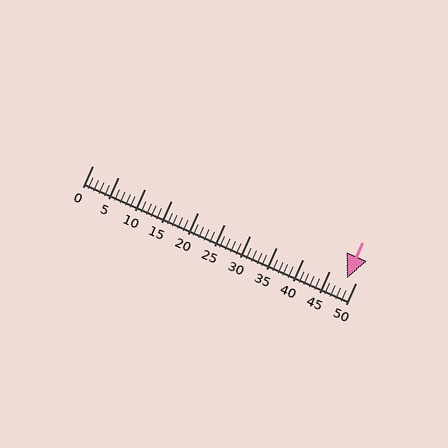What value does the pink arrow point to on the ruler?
The pink arrow points to approximately 48.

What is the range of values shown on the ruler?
The ruler shows values from 0 to 50.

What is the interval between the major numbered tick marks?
The major tick marks are spaced 5 units apart.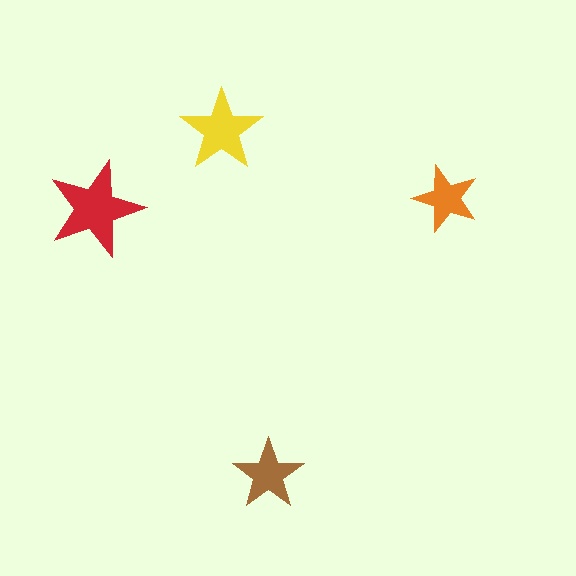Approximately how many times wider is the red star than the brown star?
About 1.5 times wider.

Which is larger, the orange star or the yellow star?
The yellow one.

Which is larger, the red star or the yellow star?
The red one.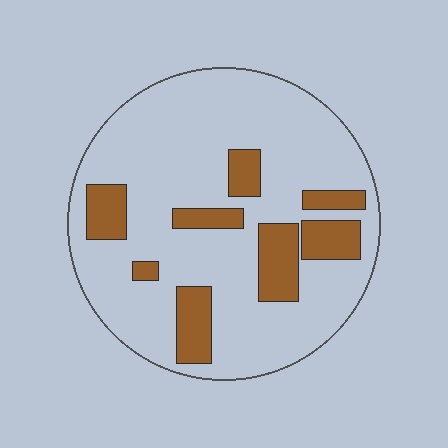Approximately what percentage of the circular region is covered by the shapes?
Approximately 20%.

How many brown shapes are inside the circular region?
8.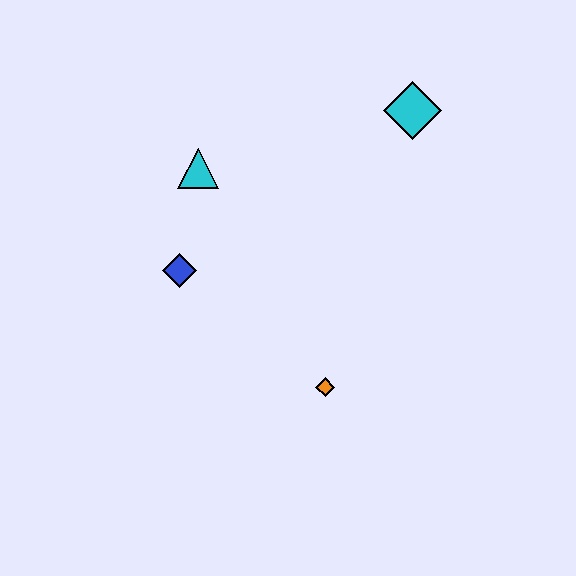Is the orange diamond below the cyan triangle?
Yes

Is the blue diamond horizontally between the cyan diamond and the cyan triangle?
No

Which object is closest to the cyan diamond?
The cyan triangle is closest to the cyan diamond.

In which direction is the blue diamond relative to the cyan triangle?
The blue diamond is below the cyan triangle.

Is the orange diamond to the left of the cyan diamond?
Yes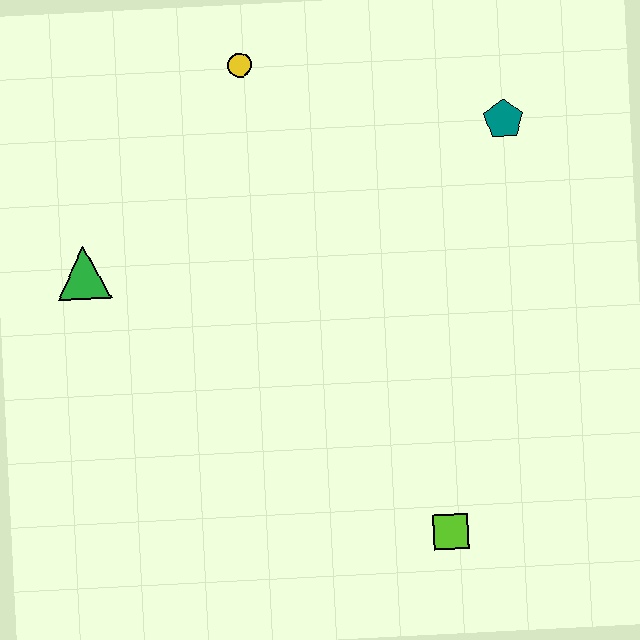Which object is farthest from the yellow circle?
The lime square is farthest from the yellow circle.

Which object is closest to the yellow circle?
The green triangle is closest to the yellow circle.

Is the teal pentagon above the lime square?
Yes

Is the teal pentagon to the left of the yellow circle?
No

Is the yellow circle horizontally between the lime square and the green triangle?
Yes